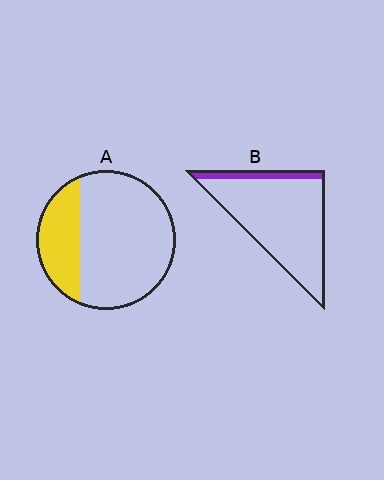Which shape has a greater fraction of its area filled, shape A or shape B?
Shape A.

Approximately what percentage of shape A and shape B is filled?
A is approximately 25% and B is approximately 10%.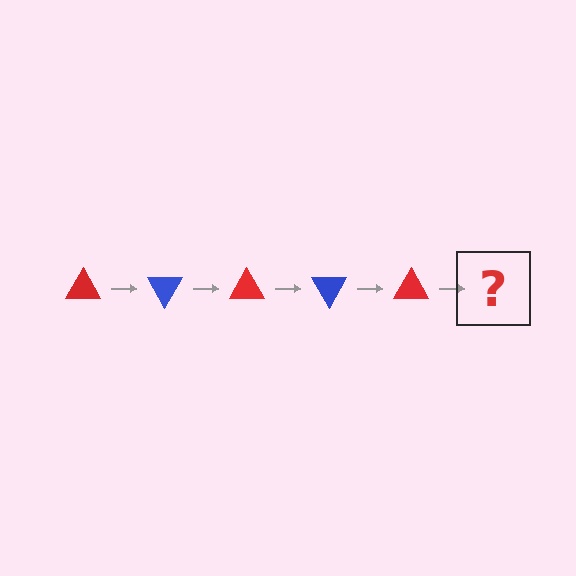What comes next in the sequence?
The next element should be a blue triangle, rotated 300 degrees from the start.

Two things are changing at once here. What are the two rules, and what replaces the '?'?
The two rules are that it rotates 60 degrees each step and the color cycles through red and blue. The '?' should be a blue triangle, rotated 300 degrees from the start.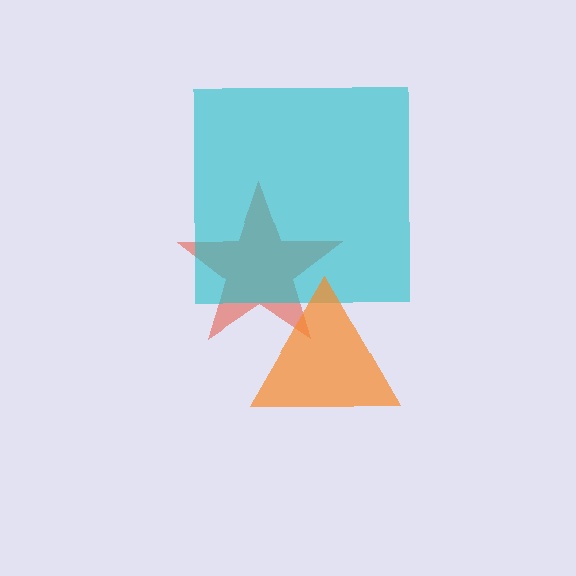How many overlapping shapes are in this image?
There are 3 overlapping shapes in the image.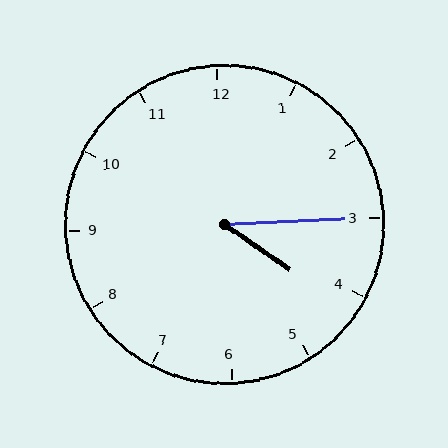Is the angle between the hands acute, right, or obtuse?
It is acute.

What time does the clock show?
4:15.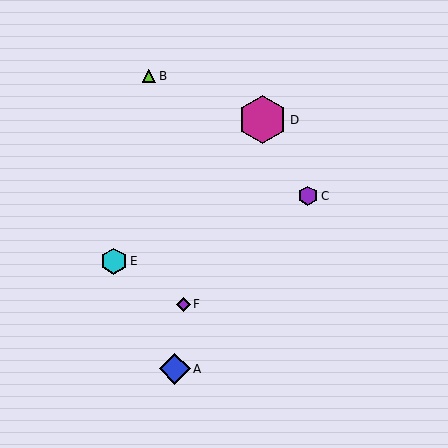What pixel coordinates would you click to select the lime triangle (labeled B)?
Click at (149, 76) to select the lime triangle B.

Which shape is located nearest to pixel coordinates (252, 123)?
The magenta hexagon (labeled D) at (263, 120) is nearest to that location.